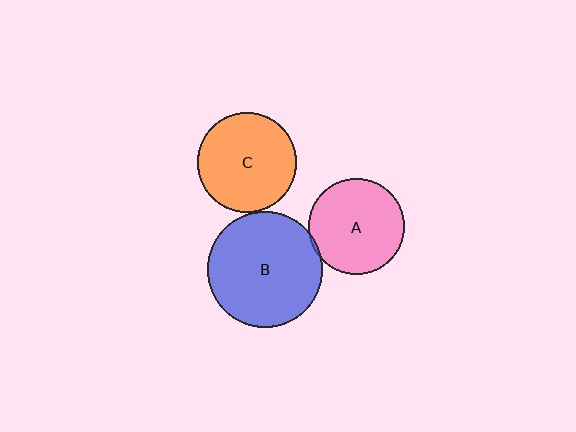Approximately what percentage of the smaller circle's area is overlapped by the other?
Approximately 5%.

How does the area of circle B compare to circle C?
Approximately 1.4 times.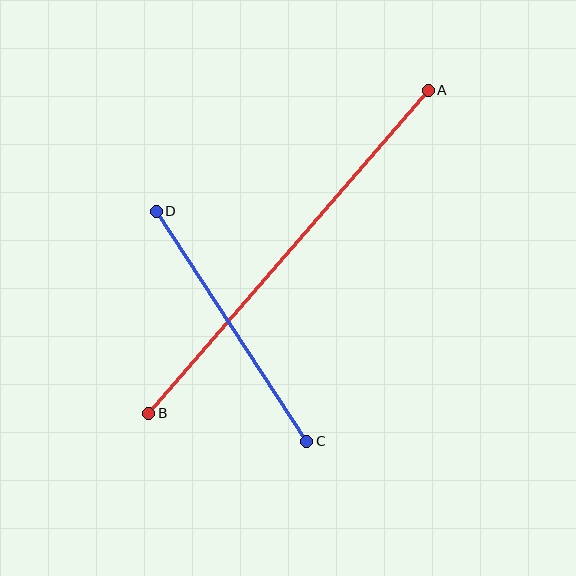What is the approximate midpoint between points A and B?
The midpoint is at approximately (288, 252) pixels.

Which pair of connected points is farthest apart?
Points A and B are farthest apart.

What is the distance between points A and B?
The distance is approximately 427 pixels.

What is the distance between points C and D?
The distance is approximately 275 pixels.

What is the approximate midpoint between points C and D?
The midpoint is at approximately (232, 326) pixels.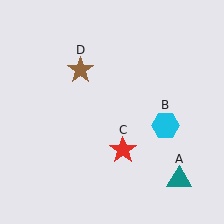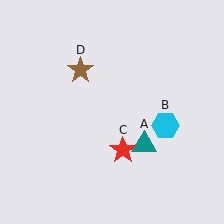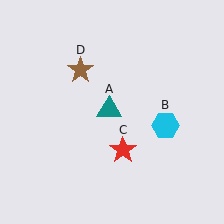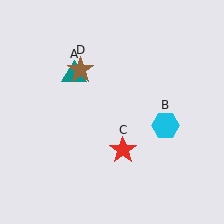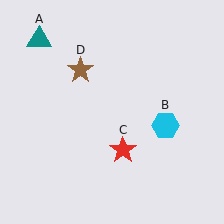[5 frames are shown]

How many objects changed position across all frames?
1 object changed position: teal triangle (object A).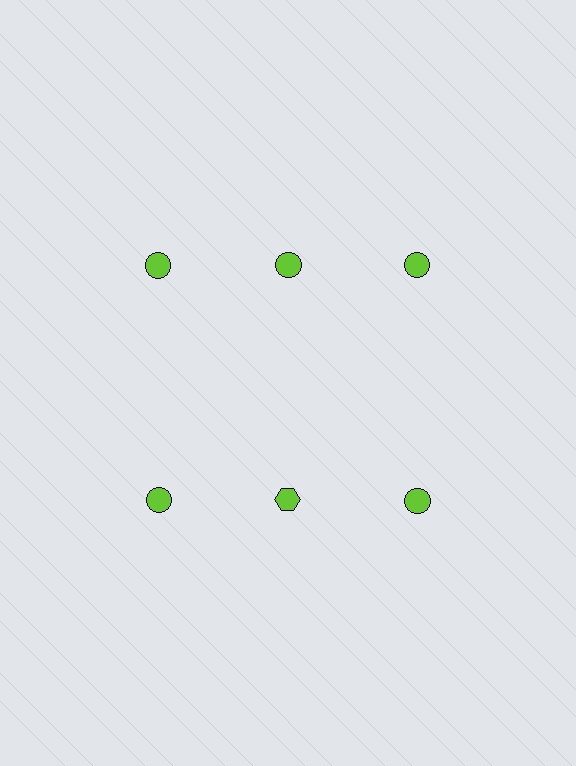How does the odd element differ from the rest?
It has a different shape: hexagon instead of circle.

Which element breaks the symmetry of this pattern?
The lime hexagon in the second row, second from left column breaks the symmetry. All other shapes are lime circles.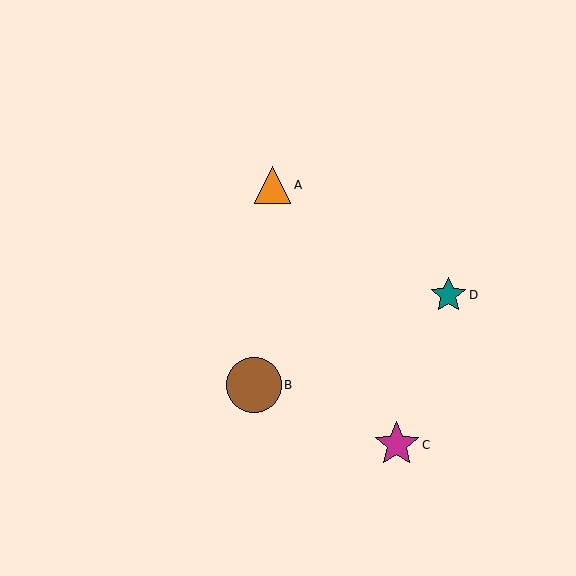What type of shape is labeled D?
Shape D is a teal star.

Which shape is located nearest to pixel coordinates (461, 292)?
The teal star (labeled D) at (448, 295) is nearest to that location.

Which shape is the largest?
The brown circle (labeled B) is the largest.